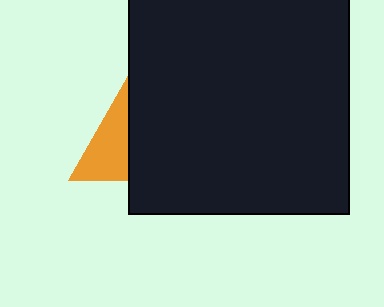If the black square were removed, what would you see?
You would see the complete orange triangle.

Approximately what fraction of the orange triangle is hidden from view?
Roughly 62% of the orange triangle is hidden behind the black square.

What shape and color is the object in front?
The object in front is a black square.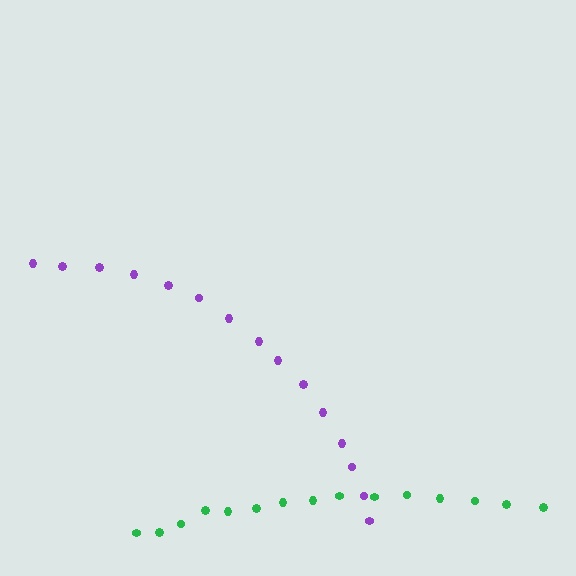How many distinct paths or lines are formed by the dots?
There are 2 distinct paths.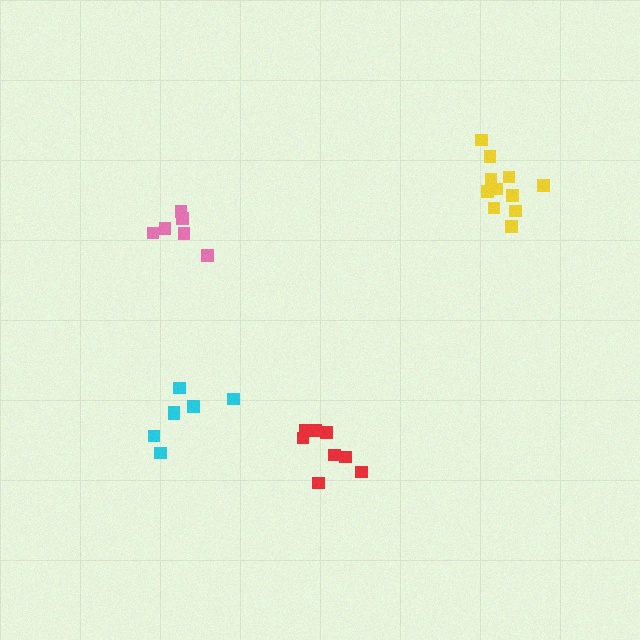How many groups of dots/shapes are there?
There are 4 groups.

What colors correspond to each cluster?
The clusters are colored: cyan, yellow, red, pink.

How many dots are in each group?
Group 1: 7 dots, Group 2: 11 dots, Group 3: 8 dots, Group 4: 6 dots (32 total).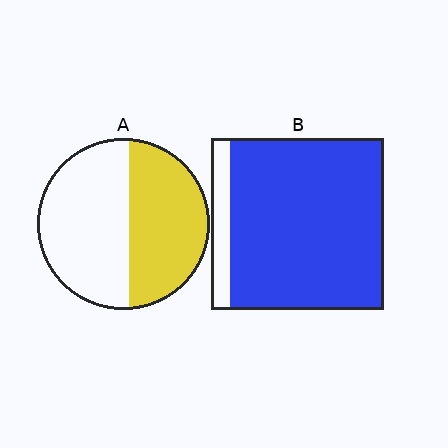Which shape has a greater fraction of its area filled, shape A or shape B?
Shape B.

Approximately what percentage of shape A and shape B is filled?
A is approximately 45% and B is approximately 90%.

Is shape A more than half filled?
No.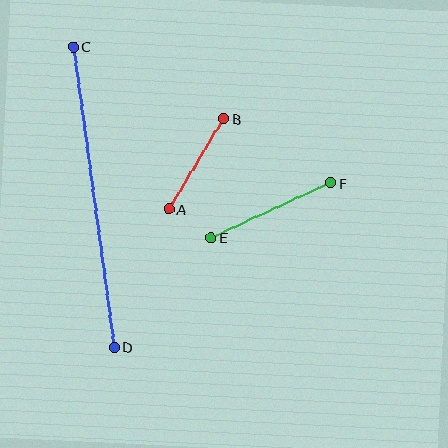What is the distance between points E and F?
The distance is approximately 132 pixels.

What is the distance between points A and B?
The distance is approximately 106 pixels.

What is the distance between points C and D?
The distance is approximately 303 pixels.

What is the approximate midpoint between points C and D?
The midpoint is at approximately (94, 197) pixels.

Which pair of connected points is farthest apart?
Points C and D are farthest apart.